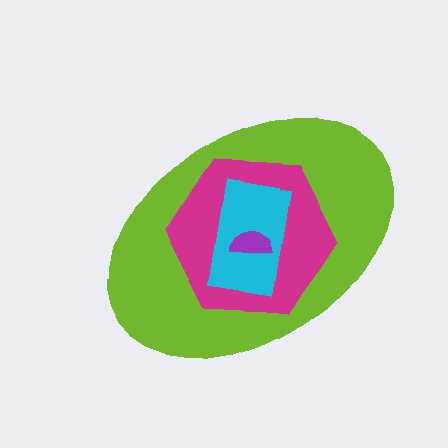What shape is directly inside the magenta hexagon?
The cyan rectangle.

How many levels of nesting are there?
4.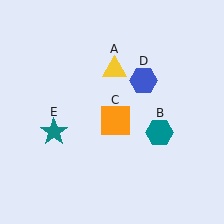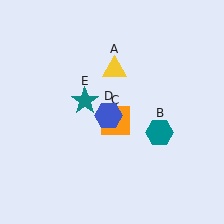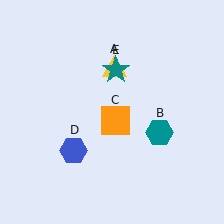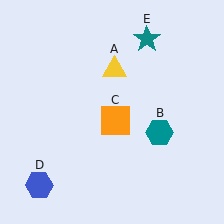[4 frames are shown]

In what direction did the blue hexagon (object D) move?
The blue hexagon (object D) moved down and to the left.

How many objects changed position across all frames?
2 objects changed position: blue hexagon (object D), teal star (object E).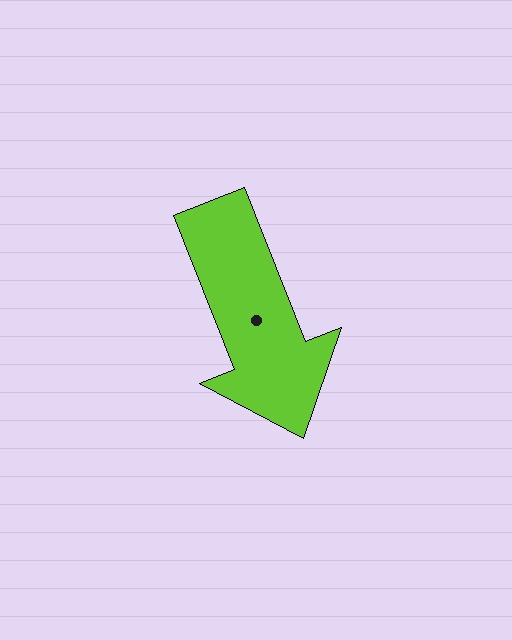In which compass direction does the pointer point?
South.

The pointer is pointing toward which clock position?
Roughly 5 o'clock.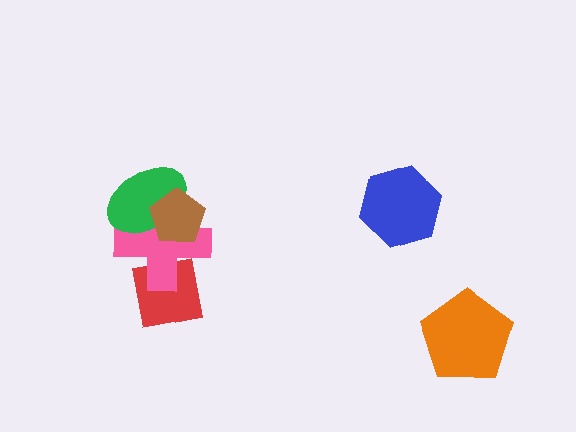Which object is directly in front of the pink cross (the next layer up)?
The green ellipse is directly in front of the pink cross.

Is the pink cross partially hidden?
Yes, it is partially covered by another shape.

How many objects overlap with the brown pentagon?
2 objects overlap with the brown pentagon.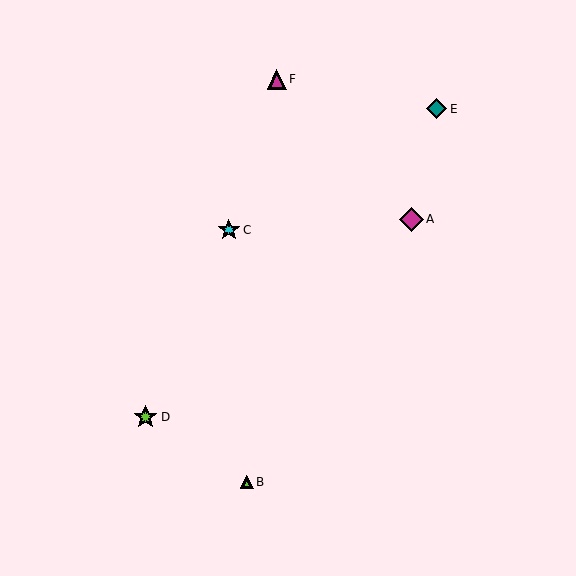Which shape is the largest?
The magenta diamond (labeled A) is the largest.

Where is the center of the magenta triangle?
The center of the magenta triangle is at (277, 79).